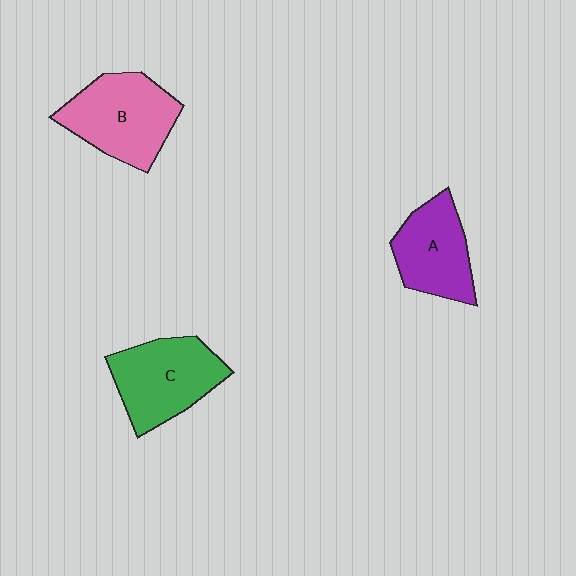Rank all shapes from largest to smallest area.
From largest to smallest: B (pink), C (green), A (purple).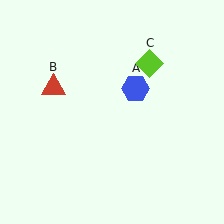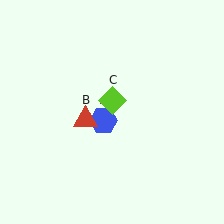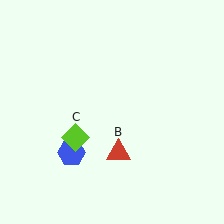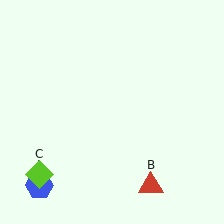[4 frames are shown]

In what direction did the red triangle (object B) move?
The red triangle (object B) moved down and to the right.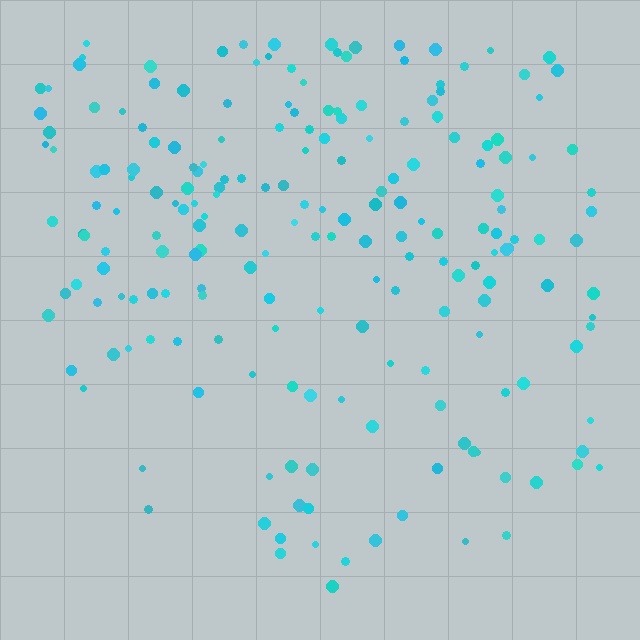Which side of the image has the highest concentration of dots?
The top.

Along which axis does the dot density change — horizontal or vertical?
Vertical.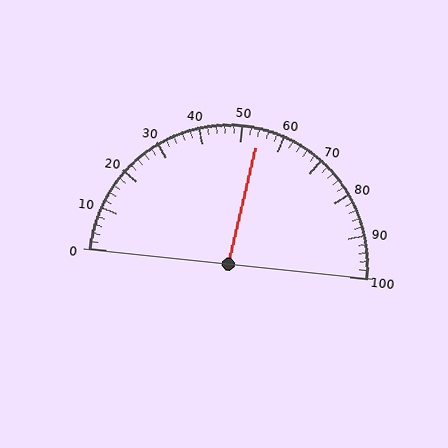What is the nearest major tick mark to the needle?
The nearest major tick mark is 50.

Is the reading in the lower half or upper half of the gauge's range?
The reading is in the upper half of the range (0 to 100).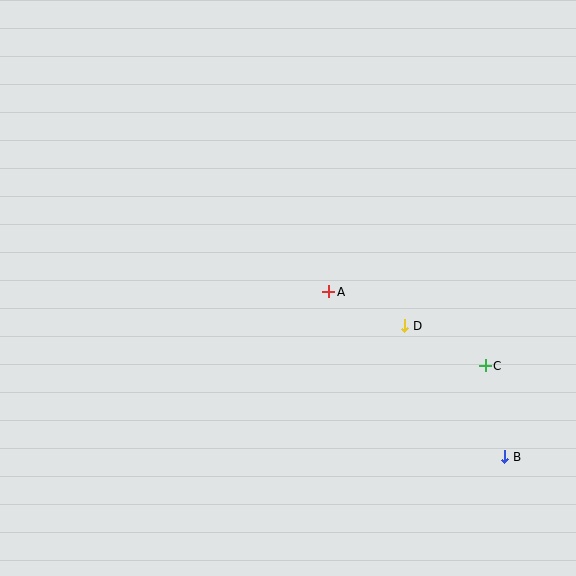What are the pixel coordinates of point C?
Point C is at (485, 366).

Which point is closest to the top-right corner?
Point D is closest to the top-right corner.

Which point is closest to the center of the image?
Point A at (329, 292) is closest to the center.